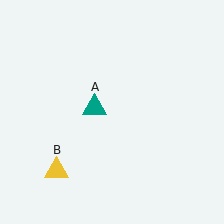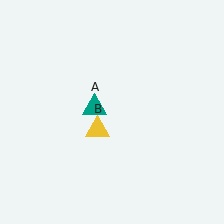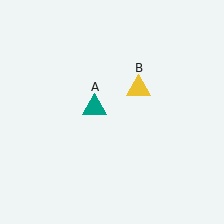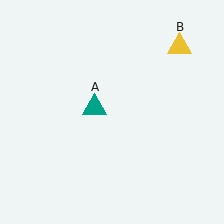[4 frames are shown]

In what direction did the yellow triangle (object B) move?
The yellow triangle (object B) moved up and to the right.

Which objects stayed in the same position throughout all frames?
Teal triangle (object A) remained stationary.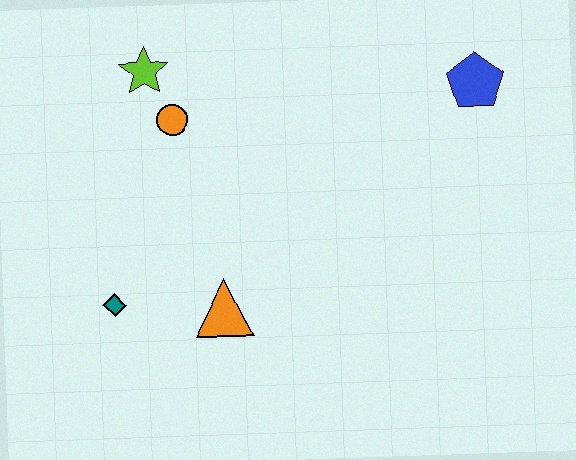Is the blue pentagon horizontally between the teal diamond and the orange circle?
No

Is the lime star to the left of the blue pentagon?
Yes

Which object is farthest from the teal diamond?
The blue pentagon is farthest from the teal diamond.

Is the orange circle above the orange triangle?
Yes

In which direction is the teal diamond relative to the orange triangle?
The teal diamond is to the left of the orange triangle.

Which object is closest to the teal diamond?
The orange triangle is closest to the teal diamond.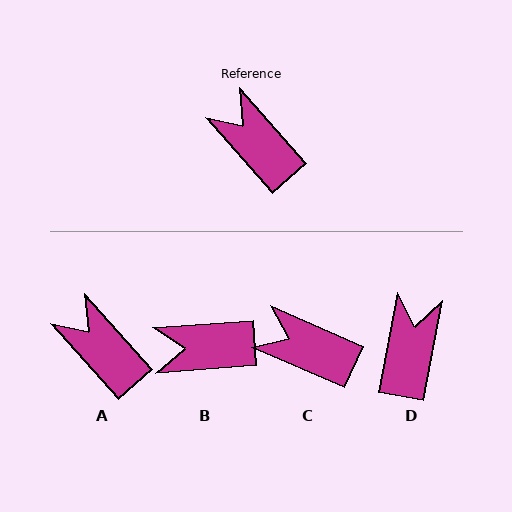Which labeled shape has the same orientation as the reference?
A.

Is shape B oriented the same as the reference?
No, it is off by about 53 degrees.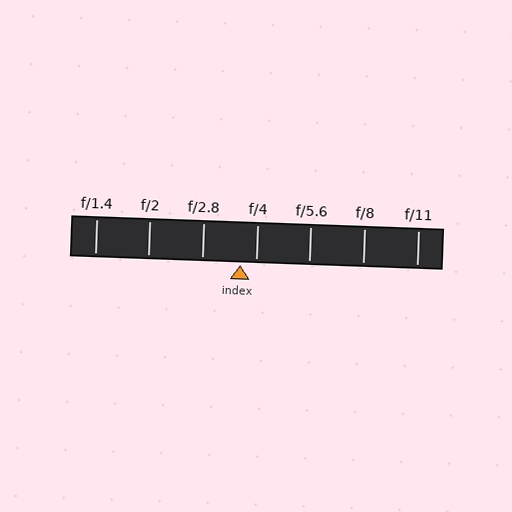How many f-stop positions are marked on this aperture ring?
There are 7 f-stop positions marked.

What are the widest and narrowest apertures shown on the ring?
The widest aperture shown is f/1.4 and the narrowest is f/11.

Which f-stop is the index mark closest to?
The index mark is closest to f/4.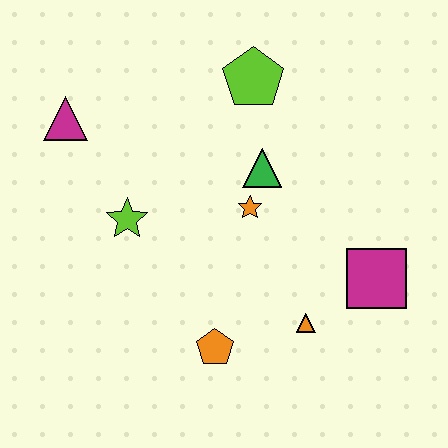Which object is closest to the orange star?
The green triangle is closest to the orange star.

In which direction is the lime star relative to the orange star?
The lime star is to the left of the orange star.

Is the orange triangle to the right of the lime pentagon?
Yes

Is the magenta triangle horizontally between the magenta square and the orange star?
No